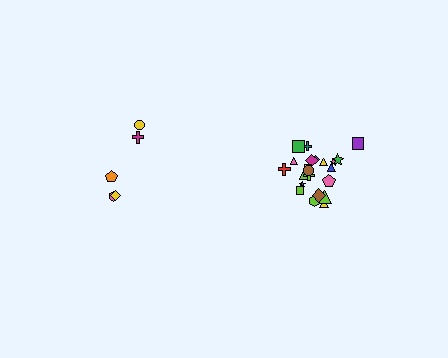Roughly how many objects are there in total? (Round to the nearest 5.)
Roughly 25 objects in total.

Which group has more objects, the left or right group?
The right group.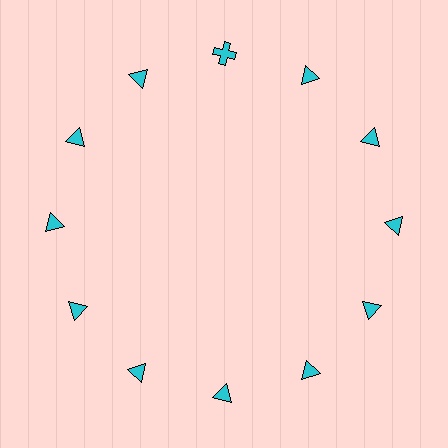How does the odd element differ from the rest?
It has a different shape: cross instead of triangle.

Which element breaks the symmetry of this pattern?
The cyan cross at roughly the 12 o'clock position breaks the symmetry. All other shapes are cyan triangles.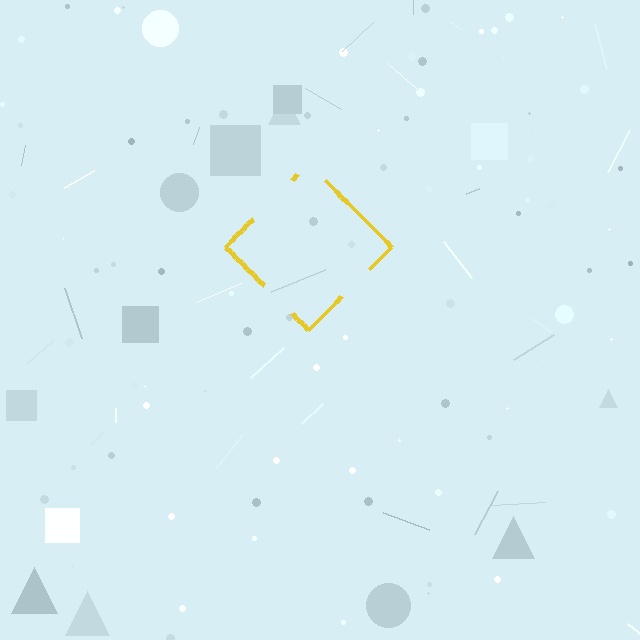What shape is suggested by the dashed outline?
The dashed outline suggests a diamond.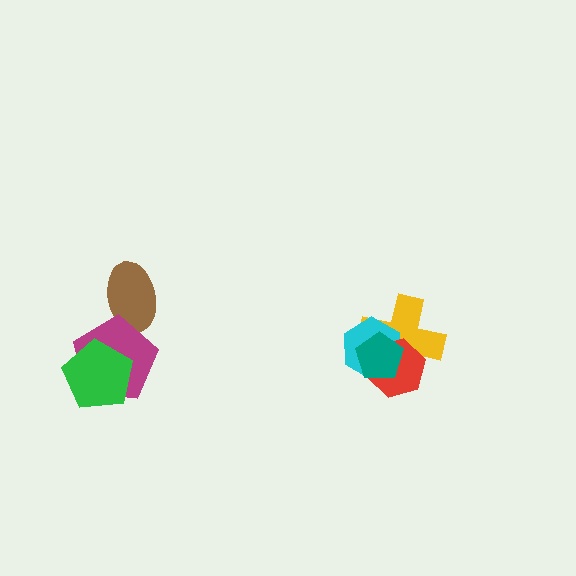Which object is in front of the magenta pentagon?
The green pentagon is in front of the magenta pentagon.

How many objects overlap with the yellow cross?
3 objects overlap with the yellow cross.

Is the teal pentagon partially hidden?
No, no other shape covers it.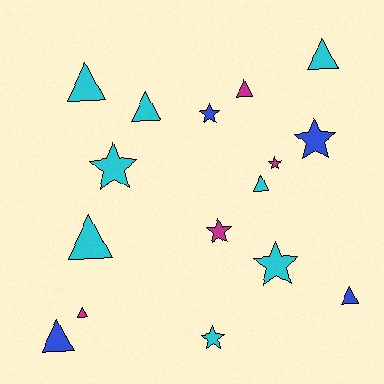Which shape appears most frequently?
Triangle, with 9 objects.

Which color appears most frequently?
Cyan, with 8 objects.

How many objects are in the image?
There are 16 objects.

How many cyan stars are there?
There are 3 cyan stars.